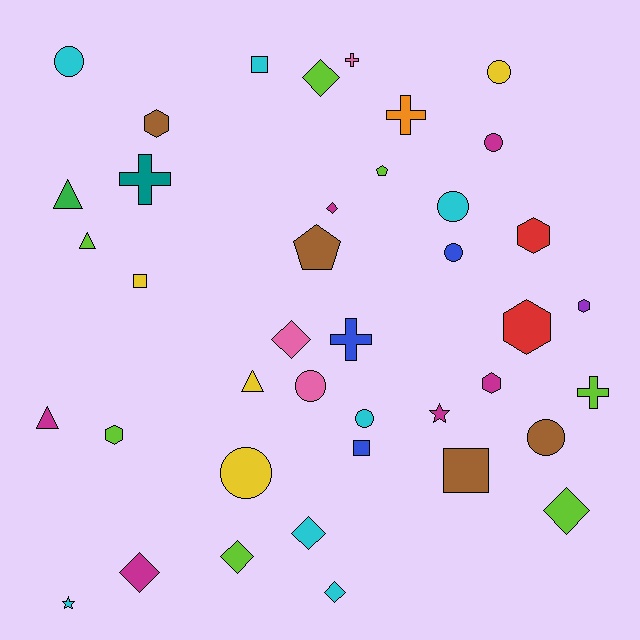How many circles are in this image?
There are 9 circles.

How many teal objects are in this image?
There is 1 teal object.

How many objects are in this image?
There are 40 objects.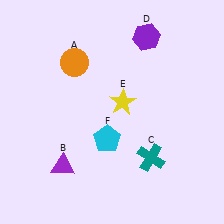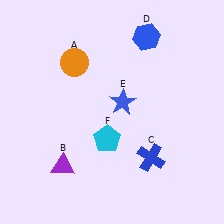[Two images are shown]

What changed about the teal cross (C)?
In Image 1, C is teal. In Image 2, it changed to blue.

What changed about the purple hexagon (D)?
In Image 1, D is purple. In Image 2, it changed to blue.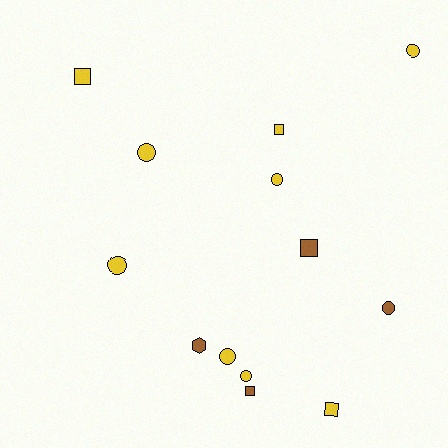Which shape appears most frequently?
Circle, with 7 objects.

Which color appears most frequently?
Yellow, with 9 objects.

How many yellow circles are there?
There are 6 yellow circles.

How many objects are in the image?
There are 13 objects.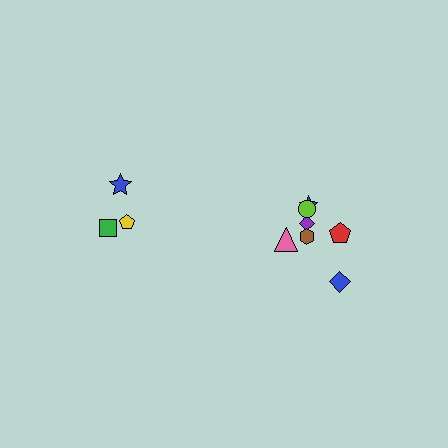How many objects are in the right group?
There are 7 objects.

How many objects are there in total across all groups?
There are 10 objects.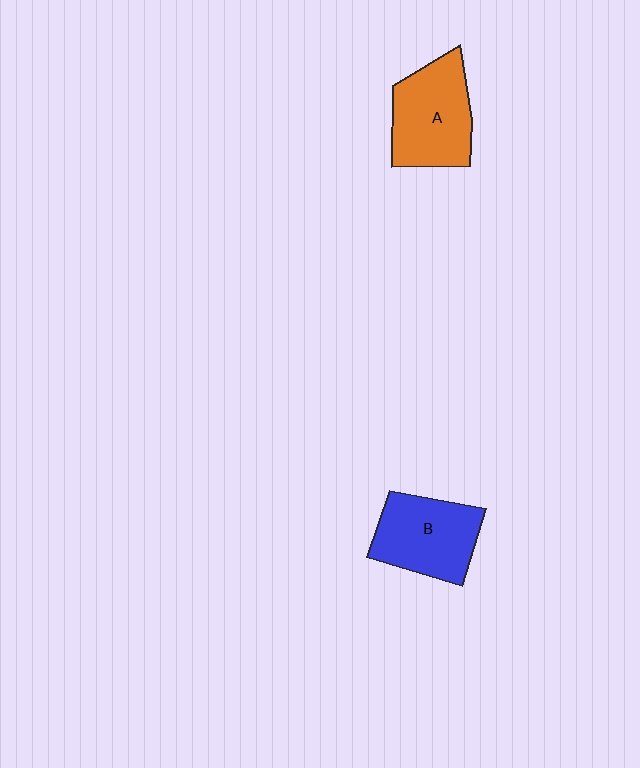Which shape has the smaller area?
Shape B (blue).